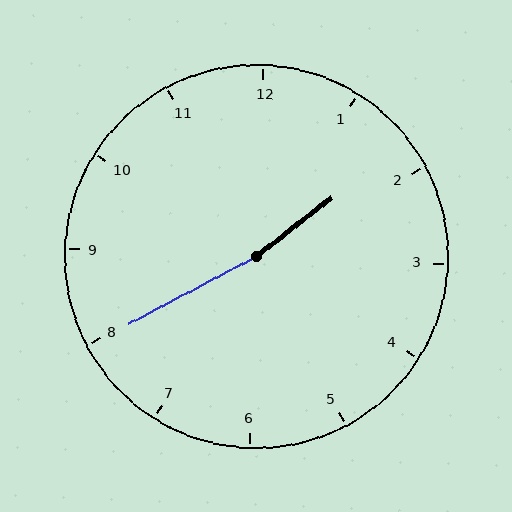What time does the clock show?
1:40.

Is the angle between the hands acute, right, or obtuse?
It is obtuse.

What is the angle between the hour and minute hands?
Approximately 170 degrees.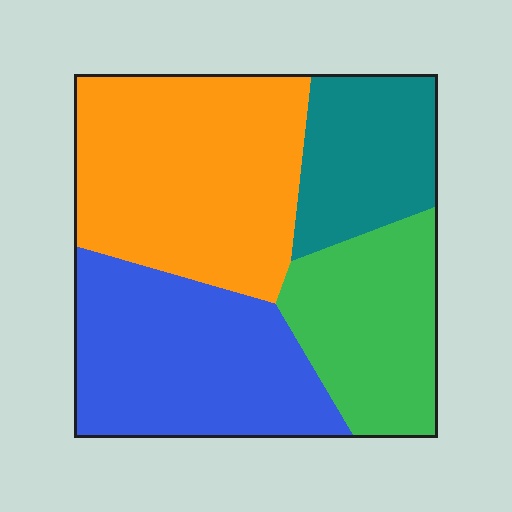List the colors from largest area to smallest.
From largest to smallest: orange, blue, green, teal.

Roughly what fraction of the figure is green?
Green covers 20% of the figure.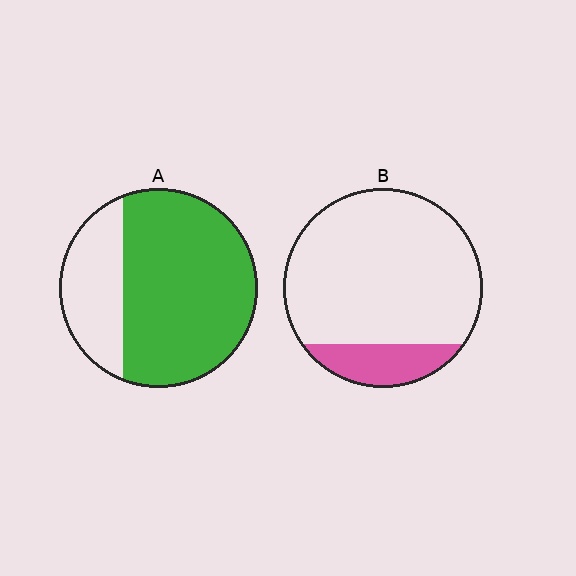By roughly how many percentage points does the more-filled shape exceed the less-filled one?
By roughly 55 percentage points (A over B).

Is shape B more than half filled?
No.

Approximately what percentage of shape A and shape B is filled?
A is approximately 70% and B is approximately 15%.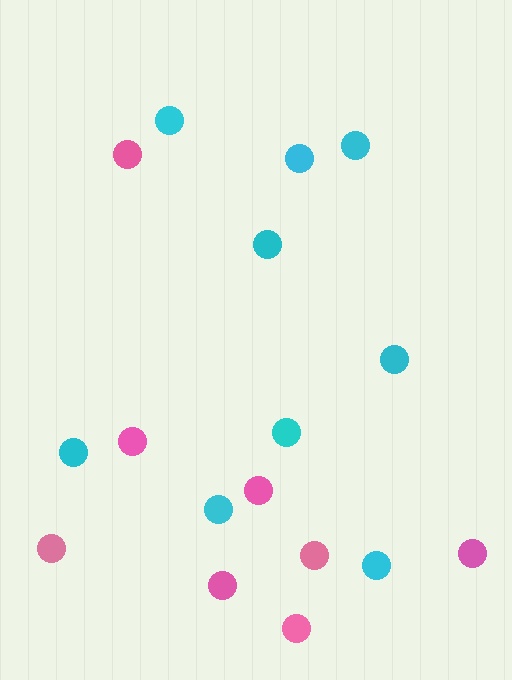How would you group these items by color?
There are 2 groups: one group of cyan circles (9) and one group of pink circles (8).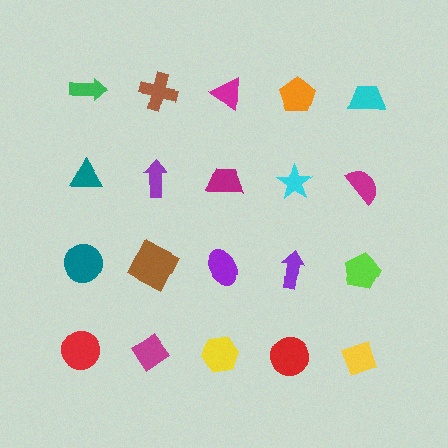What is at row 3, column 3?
A purple ellipse.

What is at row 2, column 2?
A purple arrow.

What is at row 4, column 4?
A red circle.